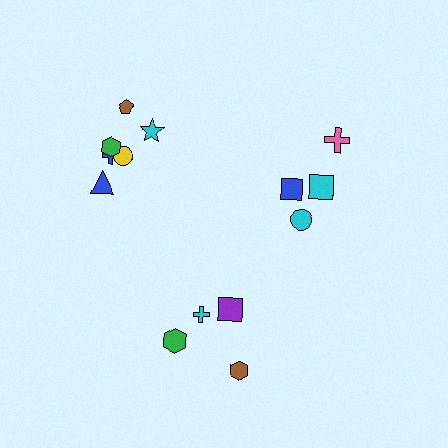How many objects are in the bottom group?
There are 4 objects.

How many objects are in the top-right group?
There are 4 objects.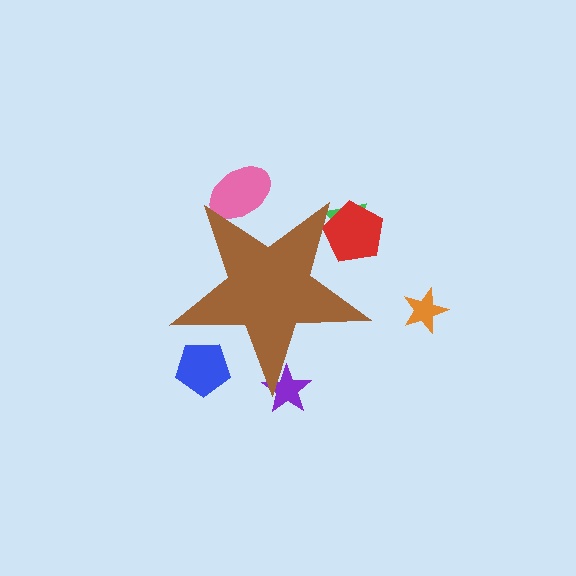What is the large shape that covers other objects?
A brown star.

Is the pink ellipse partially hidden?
Yes, the pink ellipse is partially hidden behind the brown star.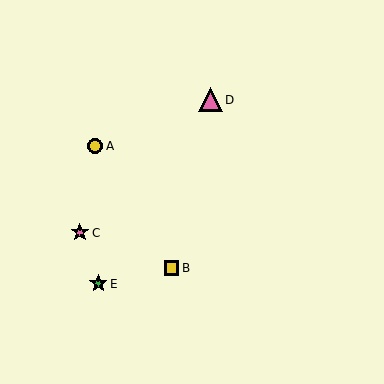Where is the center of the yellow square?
The center of the yellow square is at (172, 268).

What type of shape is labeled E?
Shape E is a green star.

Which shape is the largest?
The pink triangle (labeled D) is the largest.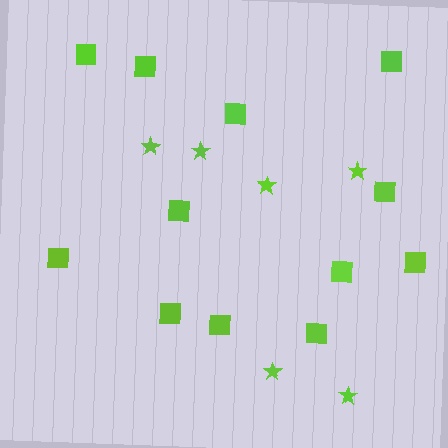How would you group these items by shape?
There are 2 groups: one group of squares (12) and one group of stars (6).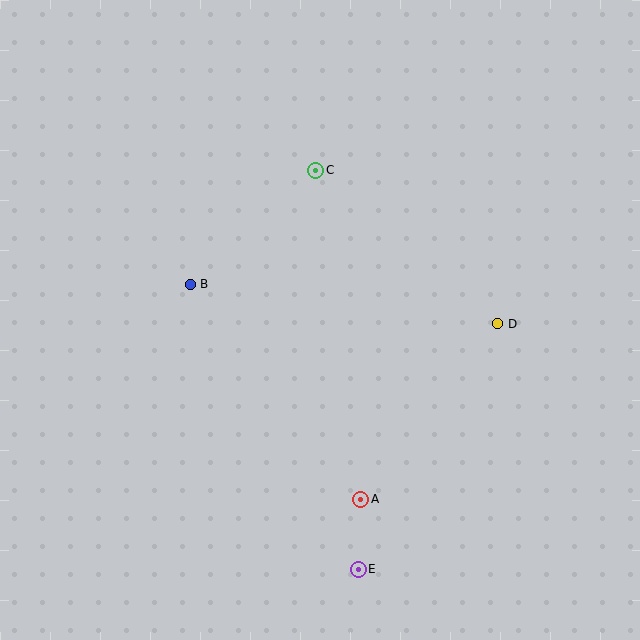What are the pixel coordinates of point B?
Point B is at (190, 285).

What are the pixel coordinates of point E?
Point E is at (358, 569).